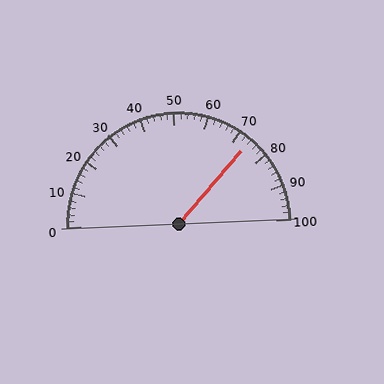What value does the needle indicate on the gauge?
The needle indicates approximately 74.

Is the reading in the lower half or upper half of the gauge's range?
The reading is in the upper half of the range (0 to 100).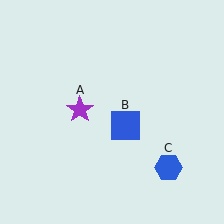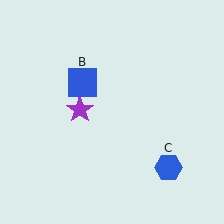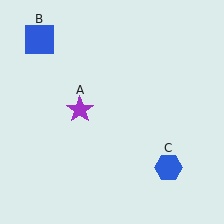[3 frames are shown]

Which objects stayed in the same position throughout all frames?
Purple star (object A) and blue hexagon (object C) remained stationary.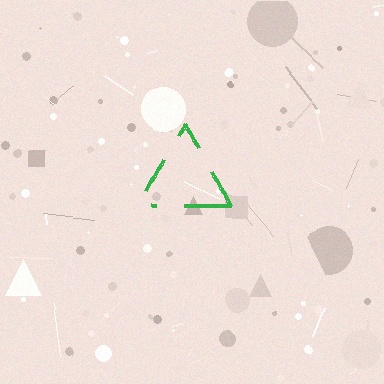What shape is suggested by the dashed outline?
The dashed outline suggests a triangle.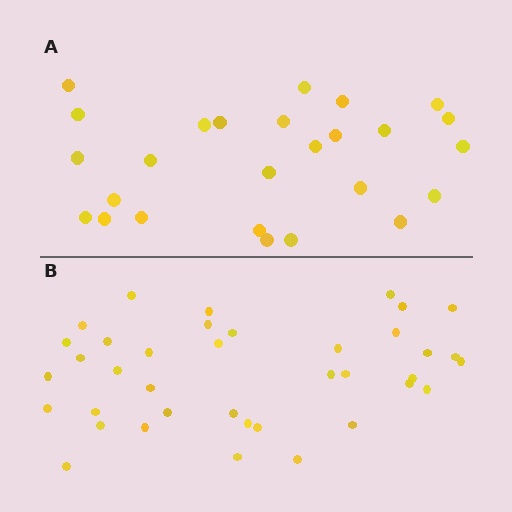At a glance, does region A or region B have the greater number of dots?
Region B (the bottom region) has more dots.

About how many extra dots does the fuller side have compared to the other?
Region B has roughly 12 or so more dots than region A.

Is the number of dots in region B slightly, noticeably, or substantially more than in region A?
Region B has substantially more. The ratio is roughly 1.5 to 1.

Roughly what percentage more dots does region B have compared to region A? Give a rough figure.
About 45% more.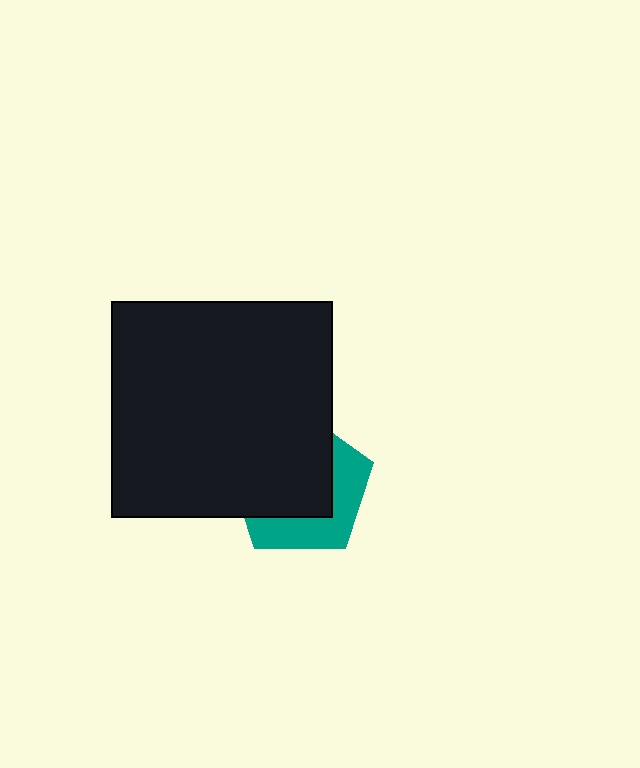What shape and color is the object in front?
The object in front is a black rectangle.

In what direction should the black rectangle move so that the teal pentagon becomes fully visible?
The black rectangle should move toward the upper-left. That is the shortest direction to clear the overlap and leave the teal pentagon fully visible.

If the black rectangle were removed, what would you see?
You would see the complete teal pentagon.